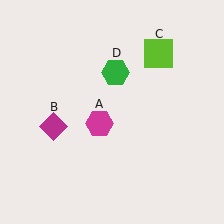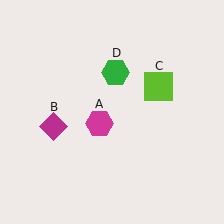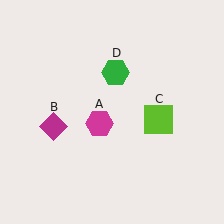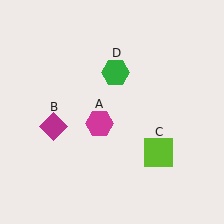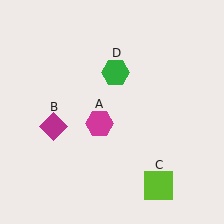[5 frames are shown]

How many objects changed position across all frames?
1 object changed position: lime square (object C).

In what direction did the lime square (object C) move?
The lime square (object C) moved down.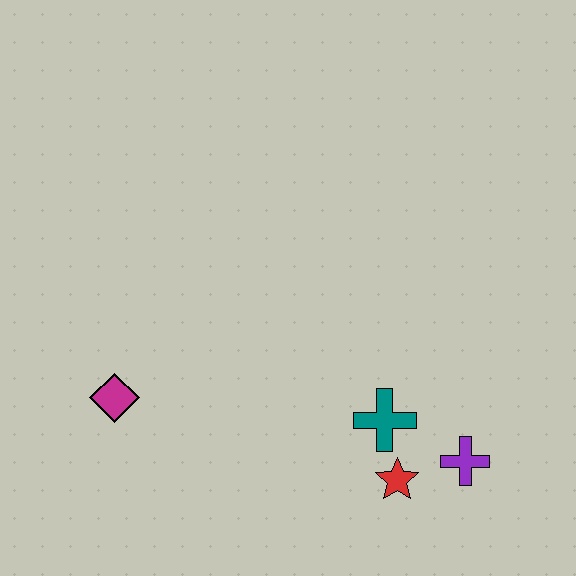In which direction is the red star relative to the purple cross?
The red star is to the left of the purple cross.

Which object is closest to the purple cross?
The red star is closest to the purple cross.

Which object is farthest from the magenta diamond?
The purple cross is farthest from the magenta diamond.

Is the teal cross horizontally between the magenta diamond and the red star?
Yes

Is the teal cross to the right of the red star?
No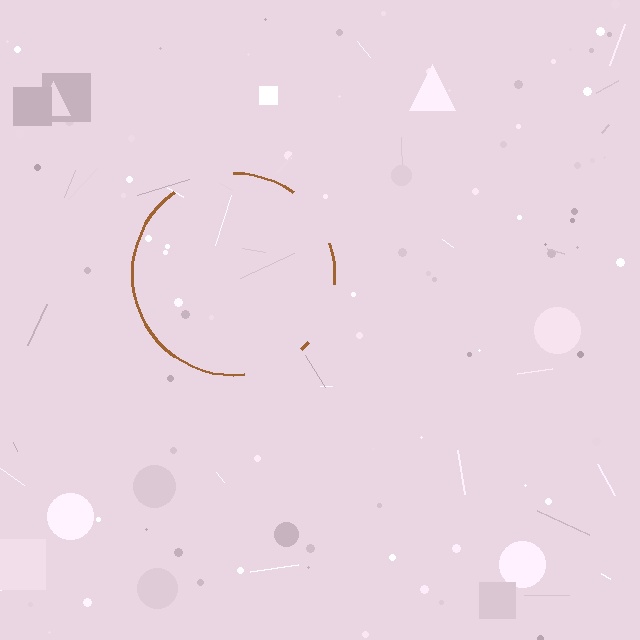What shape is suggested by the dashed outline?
The dashed outline suggests a circle.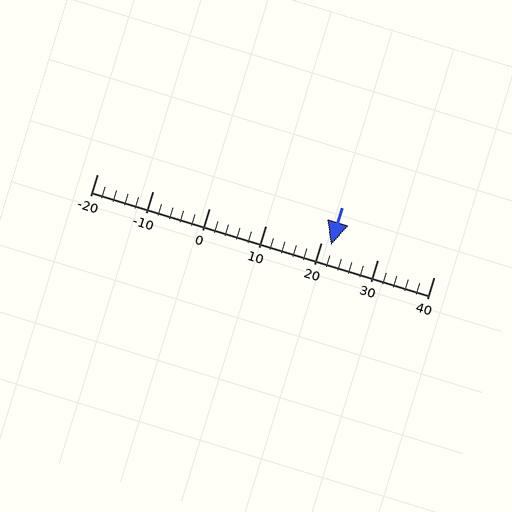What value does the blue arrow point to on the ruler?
The blue arrow points to approximately 22.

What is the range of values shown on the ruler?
The ruler shows values from -20 to 40.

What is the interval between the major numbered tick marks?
The major tick marks are spaced 10 units apart.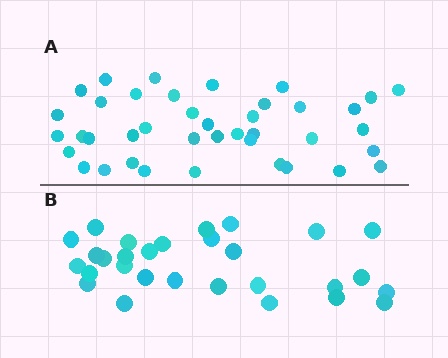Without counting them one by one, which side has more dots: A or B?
Region A (the top region) has more dots.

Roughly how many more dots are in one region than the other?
Region A has roughly 12 or so more dots than region B.